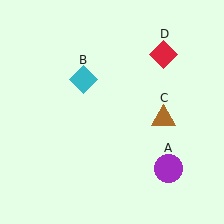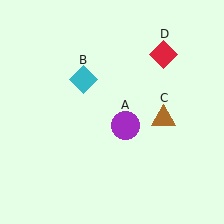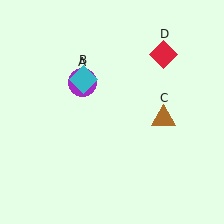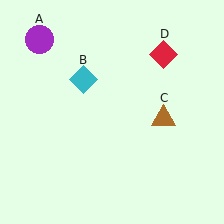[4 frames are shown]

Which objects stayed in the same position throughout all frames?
Cyan diamond (object B) and brown triangle (object C) and red diamond (object D) remained stationary.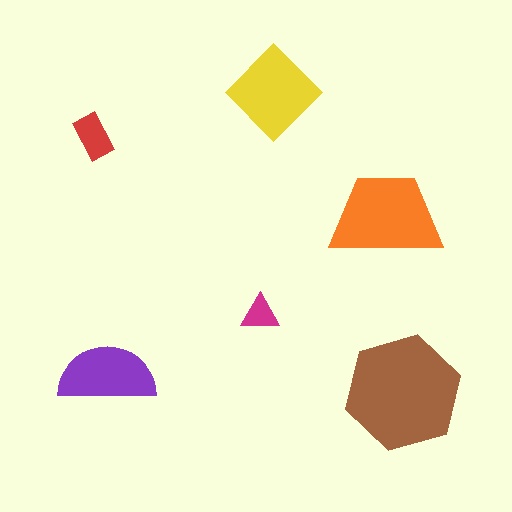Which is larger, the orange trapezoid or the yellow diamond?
The orange trapezoid.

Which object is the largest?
The brown hexagon.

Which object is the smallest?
The magenta triangle.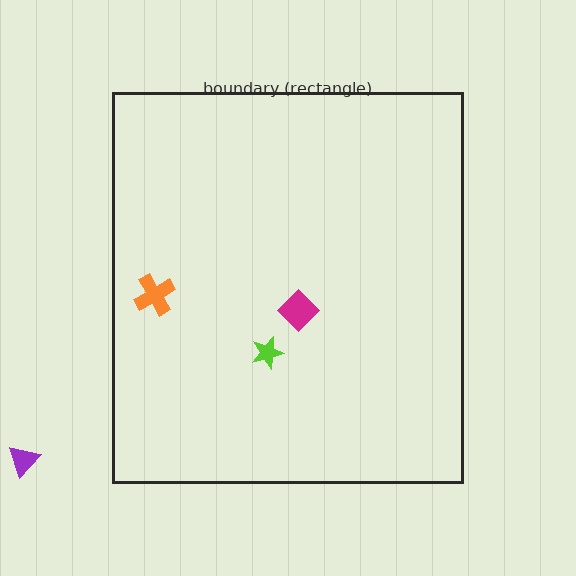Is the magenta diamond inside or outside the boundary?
Inside.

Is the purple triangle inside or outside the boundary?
Outside.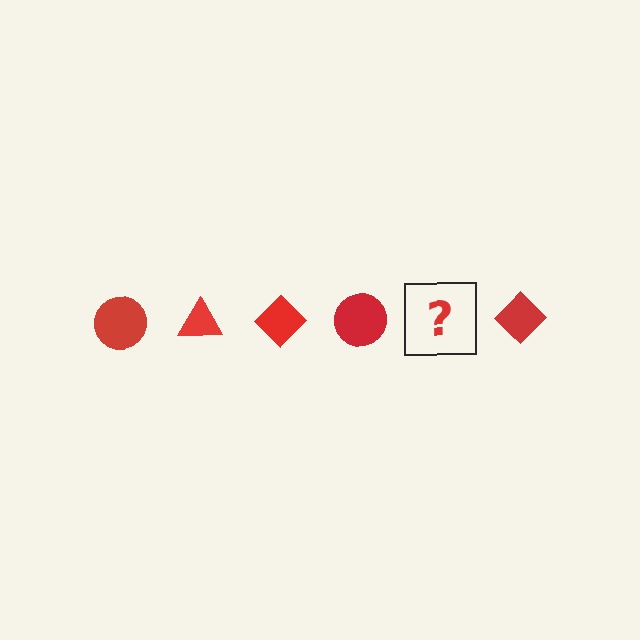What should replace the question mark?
The question mark should be replaced with a red triangle.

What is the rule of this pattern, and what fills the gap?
The rule is that the pattern cycles through circle, triangle, diamond shapes in red. The gap should be filled with a red triangle.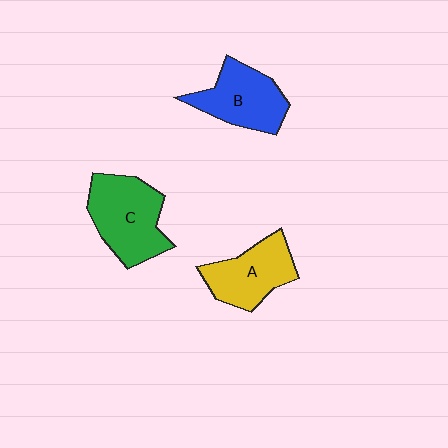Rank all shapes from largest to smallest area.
From largest to smallest: C (green), B (blue), A (yellow).